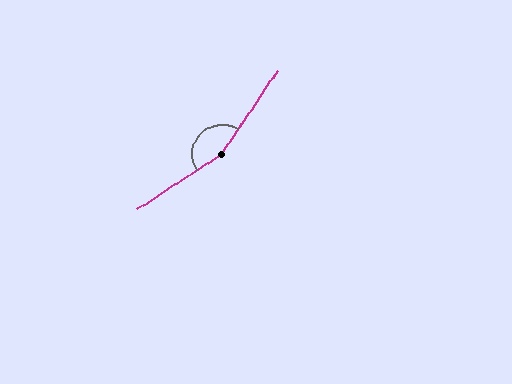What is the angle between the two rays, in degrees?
Approximately 157 degrees.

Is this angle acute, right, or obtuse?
It is obtuse.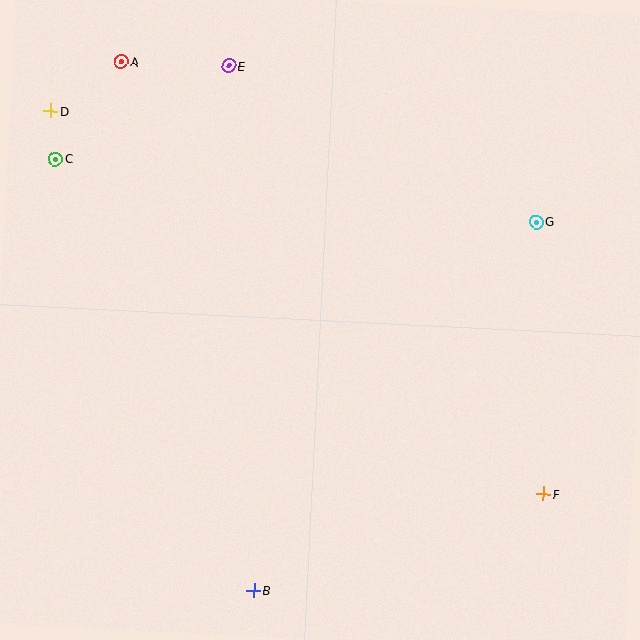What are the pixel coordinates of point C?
Point C is at (56, 159).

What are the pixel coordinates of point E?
Point E is at (229, 66).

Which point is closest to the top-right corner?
Point G is closest to the top-right corner.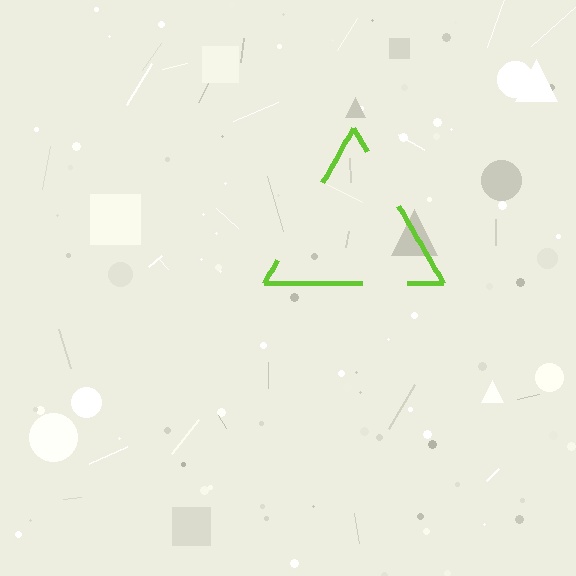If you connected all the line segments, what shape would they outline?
They would outline a triangle.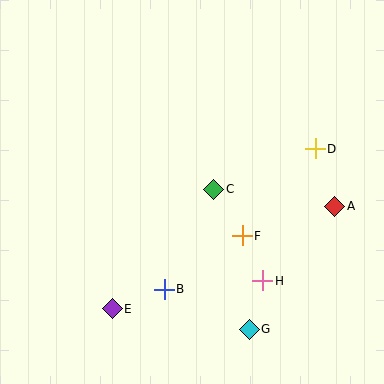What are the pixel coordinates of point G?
Point G is at (249, 329).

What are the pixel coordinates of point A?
Point A is at (335, 206).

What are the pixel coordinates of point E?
Point E is at (112, 309).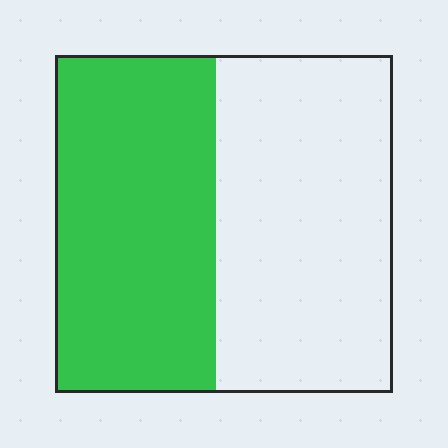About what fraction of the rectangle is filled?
About one half (1/2).